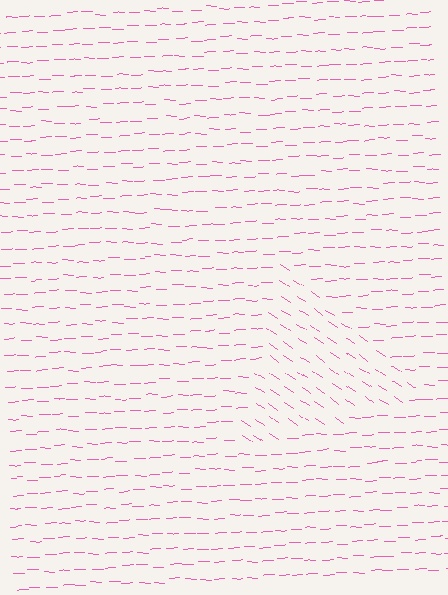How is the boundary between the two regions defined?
The boundary is defined purely by a change in line orientation (approximately 34 degrees difference). All lines are the same color and thickness.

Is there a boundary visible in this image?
Yes, there is a texture boundary formed by a change in line orientation.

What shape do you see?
I see a triangle.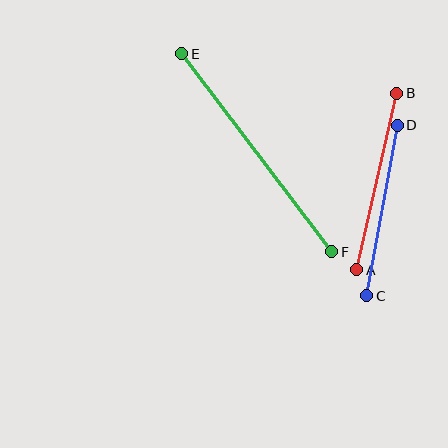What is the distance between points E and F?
The distance is approximately 249 pixels.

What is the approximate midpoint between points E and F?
The midpoint is at approximately (257, 153) pixels.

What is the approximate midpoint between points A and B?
The midpoint is at approximately (377, 181) pixels.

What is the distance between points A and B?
The distance is approximately 181 pixels.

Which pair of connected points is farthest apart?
Points E and F are farthest apart.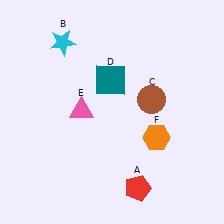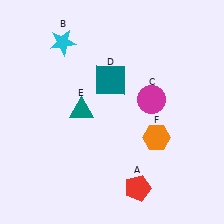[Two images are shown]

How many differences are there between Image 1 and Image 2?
There are 2 differences between the two images.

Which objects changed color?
C changed from brown to magenta. E changed from pink to teal.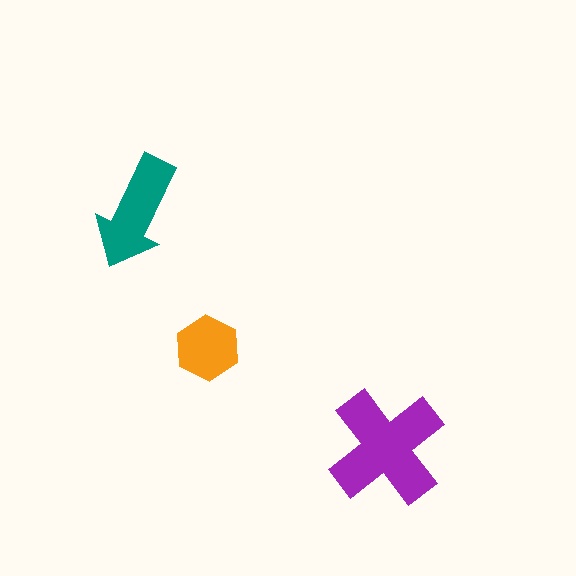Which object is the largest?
The purple cross.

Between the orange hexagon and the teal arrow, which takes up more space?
The teal arrow.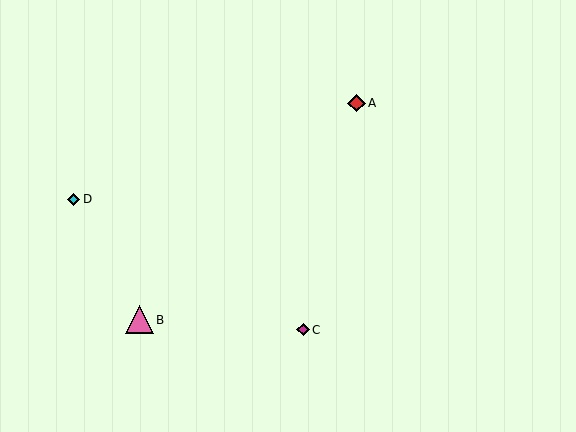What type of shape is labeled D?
Shape D is a cyan diamond.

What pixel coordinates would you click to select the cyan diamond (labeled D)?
Click at (74, 199) to select the cyan diamond D.